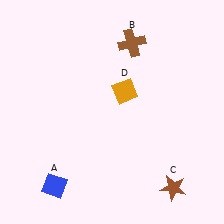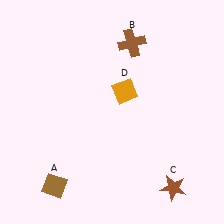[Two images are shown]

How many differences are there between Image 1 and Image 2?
There is 1 difference between the two images.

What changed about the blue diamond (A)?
In Image 1, A is blue. In Image 2, it changed to brown.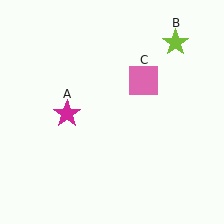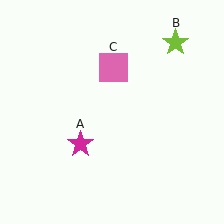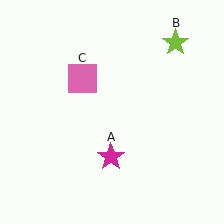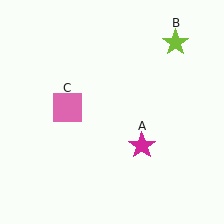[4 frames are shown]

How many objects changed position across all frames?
2 objects changed position: magenta star (object A), pink square (object C).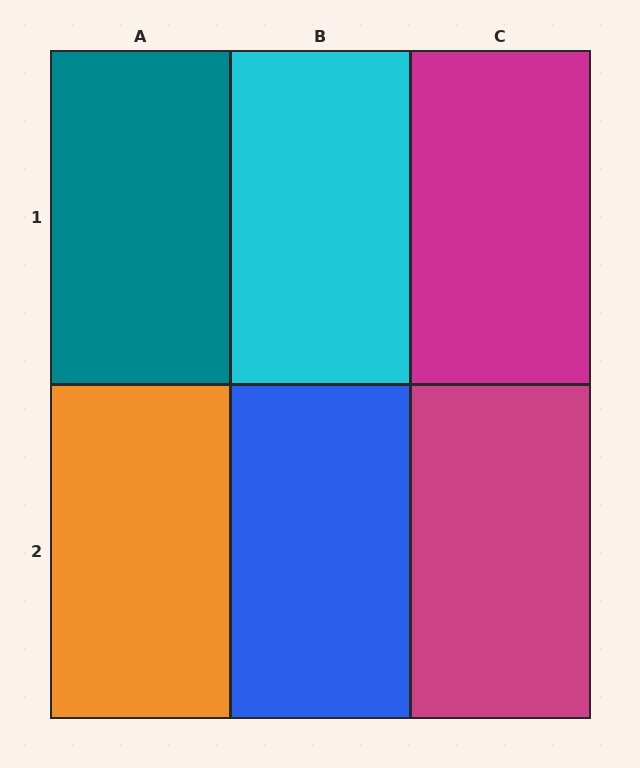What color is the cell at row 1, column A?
Teal.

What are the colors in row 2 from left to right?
Orange, blue, magenta.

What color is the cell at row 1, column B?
Cyan.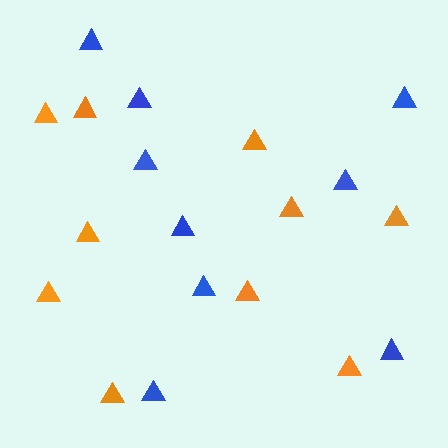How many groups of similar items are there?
There are 2 groups: one group of blue triangles (9) and one group of orange triangles (10).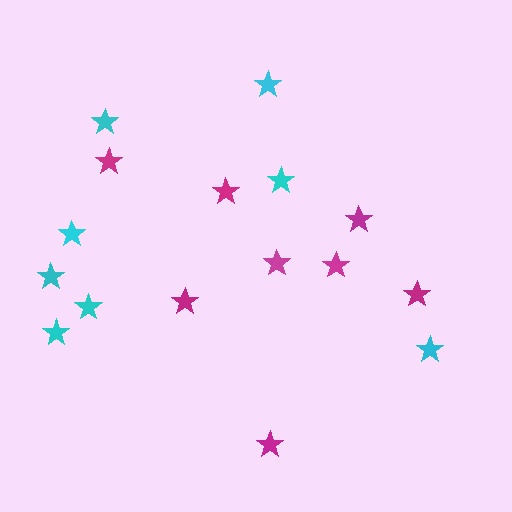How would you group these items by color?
There are 2 groups: one group of cyan stars (8) and one group of magenta stars (8).